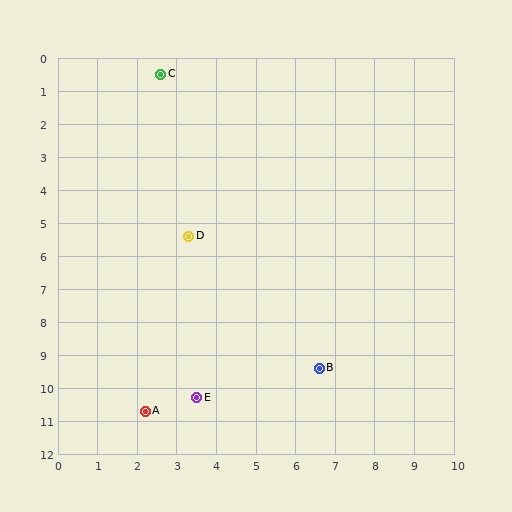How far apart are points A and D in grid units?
Points A and D are about 5.4 grid units apart.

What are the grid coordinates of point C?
Point C is at approximately (2.6, 0.5).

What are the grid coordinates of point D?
Point D is at approximately (3.3, 5.4).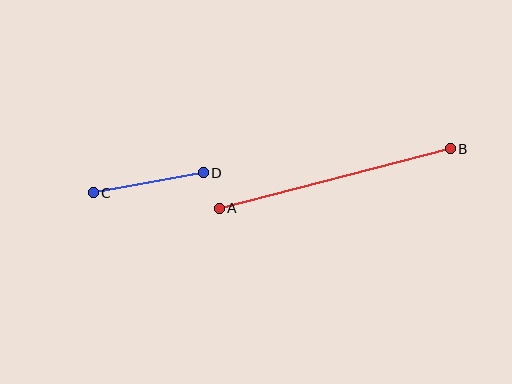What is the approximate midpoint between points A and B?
The midpoint is at approximately (335, 178) pixels.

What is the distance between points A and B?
The distance is approximately 238 pixels.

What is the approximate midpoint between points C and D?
The midpoint is at approximately (148, 183) pixels.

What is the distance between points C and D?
The distance is approximately 112 pixels.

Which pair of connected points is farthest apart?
Points A and B are farthest apart.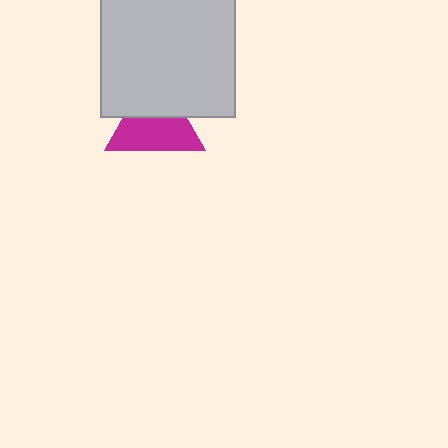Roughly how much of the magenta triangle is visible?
About half of it is visible (roughly 61%).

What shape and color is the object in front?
The object in front is a light gray square.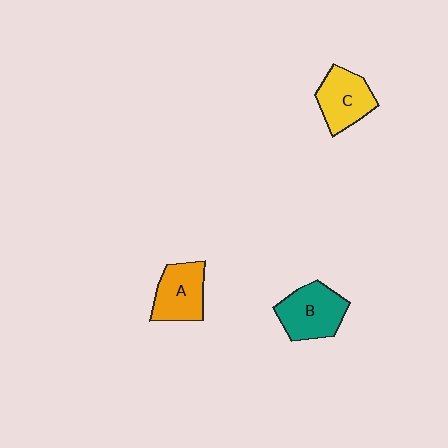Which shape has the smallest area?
Shape A (orange).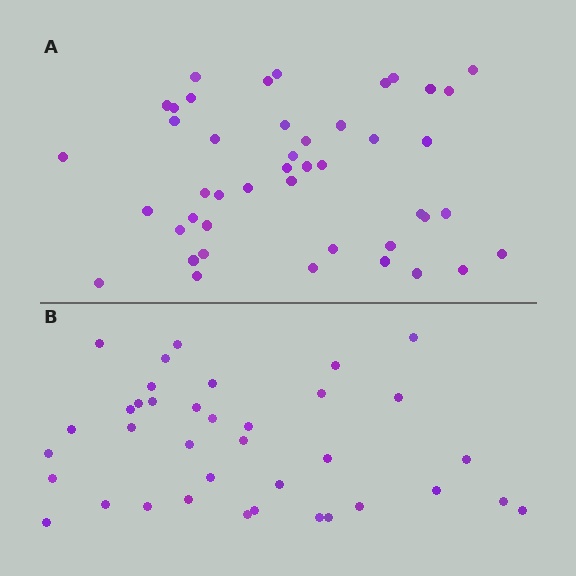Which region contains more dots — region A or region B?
Region A (the top region) has more dots.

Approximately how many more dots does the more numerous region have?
Region A has roughly 8 or so more dots than region B.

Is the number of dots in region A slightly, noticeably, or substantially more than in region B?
Region A has only slightly more — the two regions are fairly close. The ratio is roughly 1.2 to 1.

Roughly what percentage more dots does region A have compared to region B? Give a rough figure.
About 20% more.